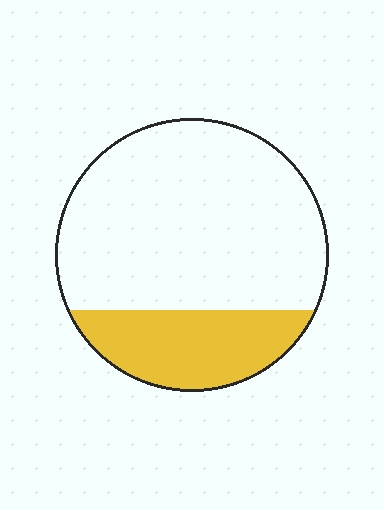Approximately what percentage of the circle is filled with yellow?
Approximately 25%.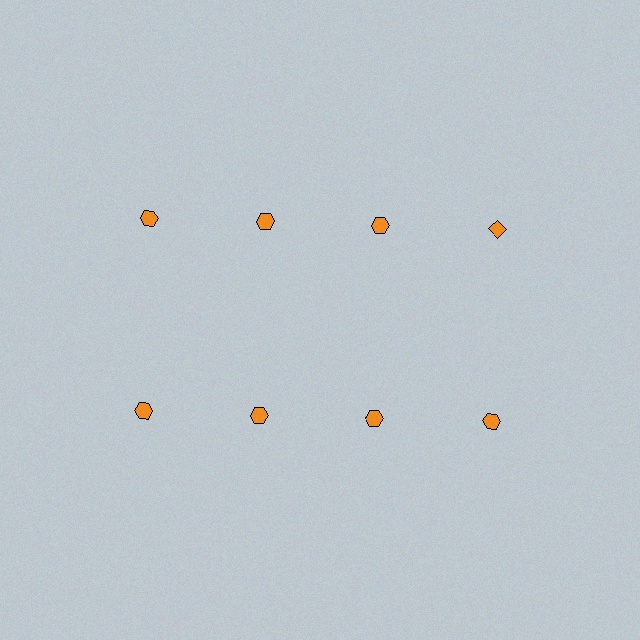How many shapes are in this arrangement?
There are 8 shapes arranged in a grid pattern.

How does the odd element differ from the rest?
It has a different shape: diamond instead of hexagon.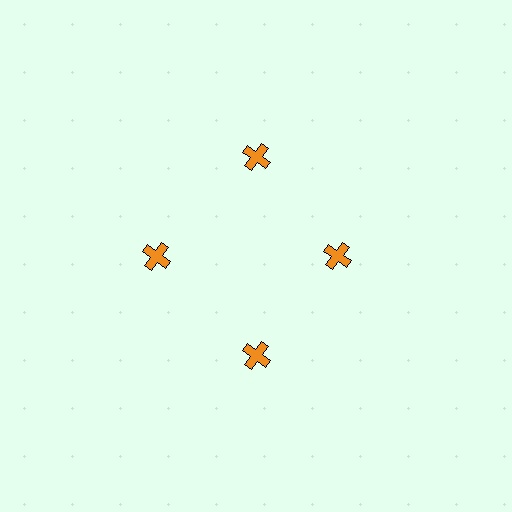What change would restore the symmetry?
The symmetry would be restored by moving it outward, back onto the ring so that all 4 crosses sit at equal angles and equal distance from the center.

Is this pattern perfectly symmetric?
No. The 4 orange crosses are arranged in a ring, but one element near the 3 o'clock position is pulled inward toward the center, breaking the 4-fold rotational symmetry.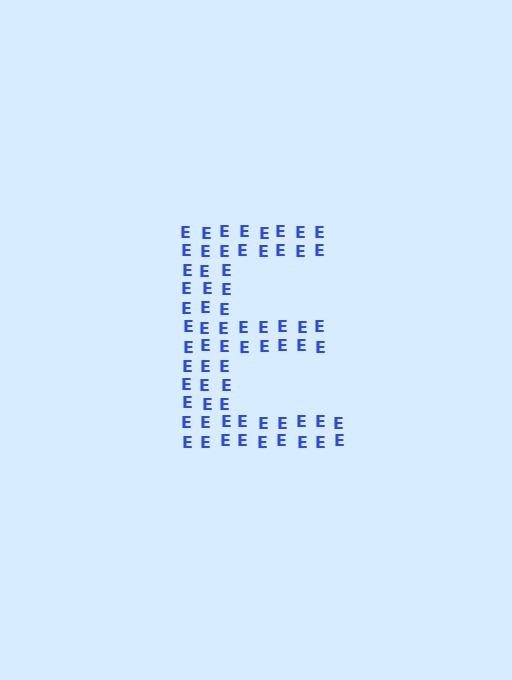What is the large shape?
The large shape is the letter E.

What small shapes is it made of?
It is made of small letter E's.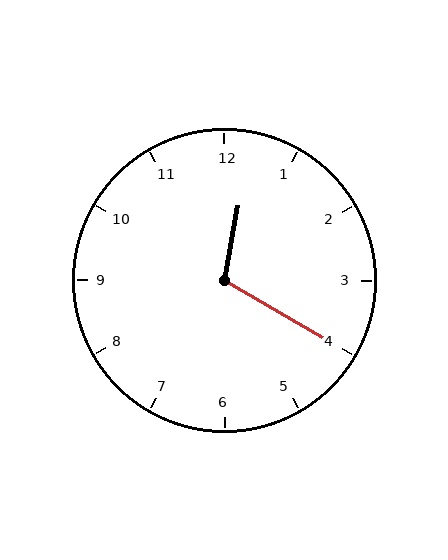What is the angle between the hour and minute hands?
Approximately 110 degrees.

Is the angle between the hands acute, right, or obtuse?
It is obtuse.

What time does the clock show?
12:20.